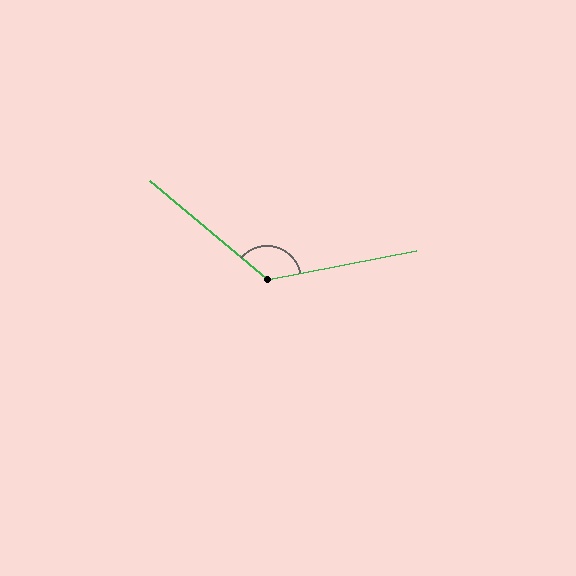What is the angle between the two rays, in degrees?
Approximately 129 degrees.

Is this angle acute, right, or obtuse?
It is obtuse.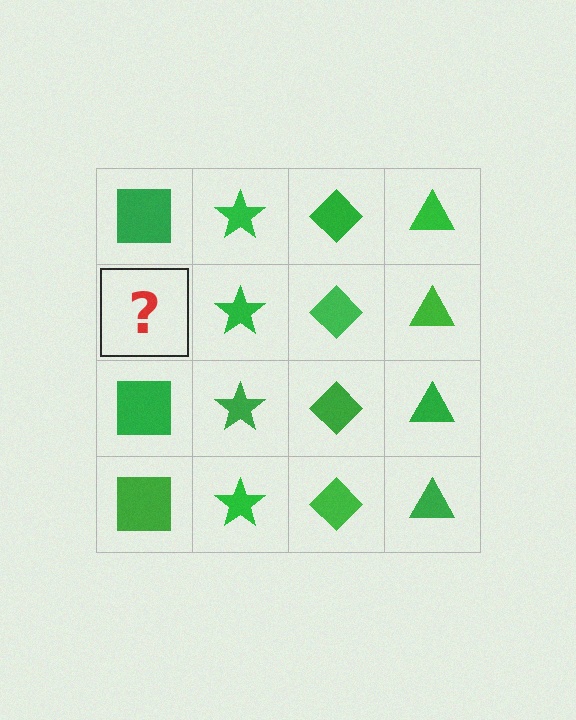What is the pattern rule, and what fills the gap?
The rule is that each column has a consistent shape. The gap should be filled with a green square.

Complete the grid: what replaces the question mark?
The question mark should be replaced with a green square.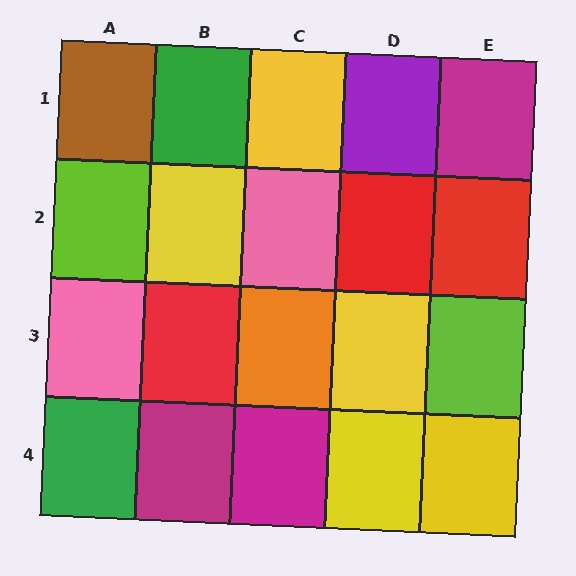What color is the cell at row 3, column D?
Yellow.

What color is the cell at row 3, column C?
Orange.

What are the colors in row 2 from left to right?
Lime, yellow, pink, red, red.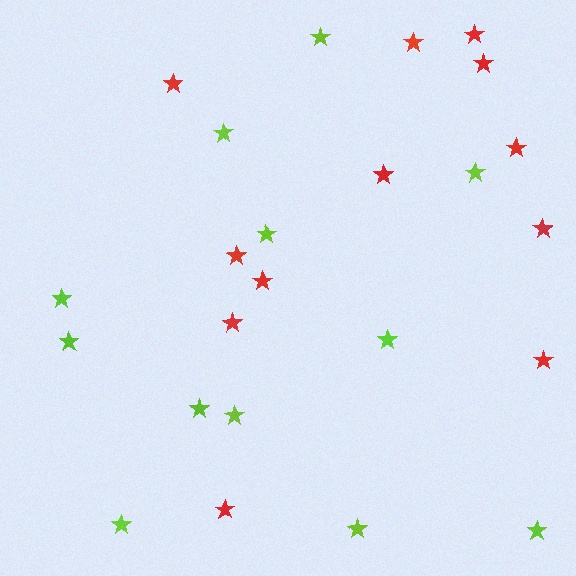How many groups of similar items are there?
There are 2 groups: one group of red stars (12) and one group of lime stars (12).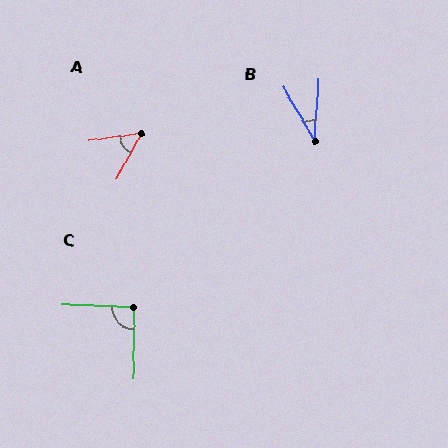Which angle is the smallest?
B, at approximately 34 degrees.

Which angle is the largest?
C, at approximately 91 degrees.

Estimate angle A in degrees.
Approximately 53 degrees.